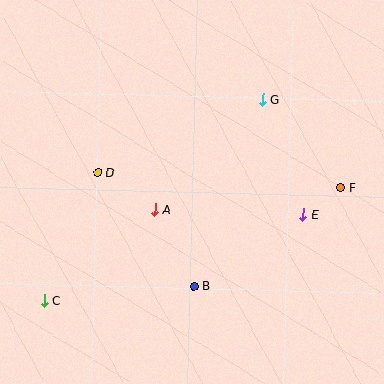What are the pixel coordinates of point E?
Point E is at (303, 214).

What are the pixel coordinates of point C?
Point C is at (45, 300).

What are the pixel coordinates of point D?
Point D is at (98, 173).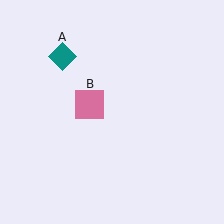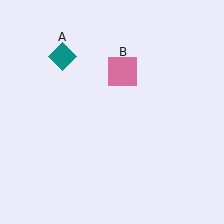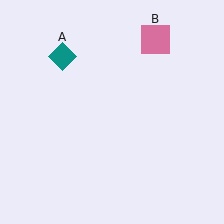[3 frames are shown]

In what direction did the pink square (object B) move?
The pink square (object B) moved up and to the right.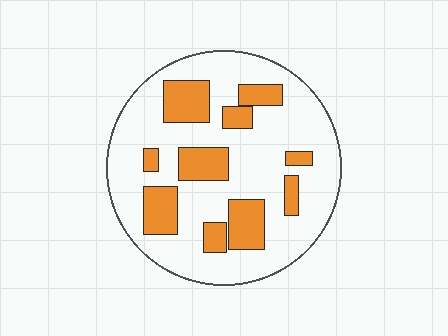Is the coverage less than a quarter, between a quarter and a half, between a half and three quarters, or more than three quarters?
Between a quarter and a half.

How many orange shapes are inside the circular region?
10.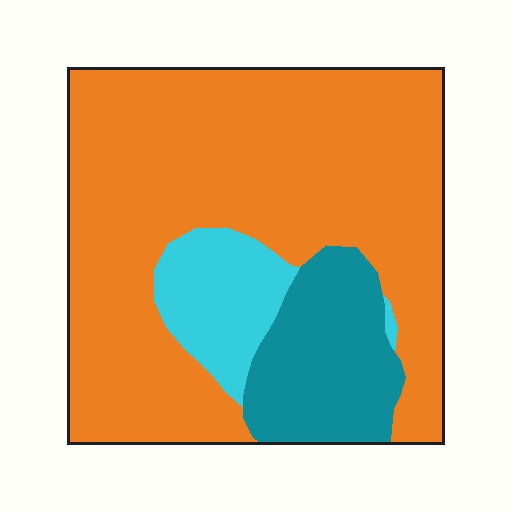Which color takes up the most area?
Orange, at roughly 70%.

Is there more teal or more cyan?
Teal.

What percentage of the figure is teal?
Teal takes up less than a quarter of the figure.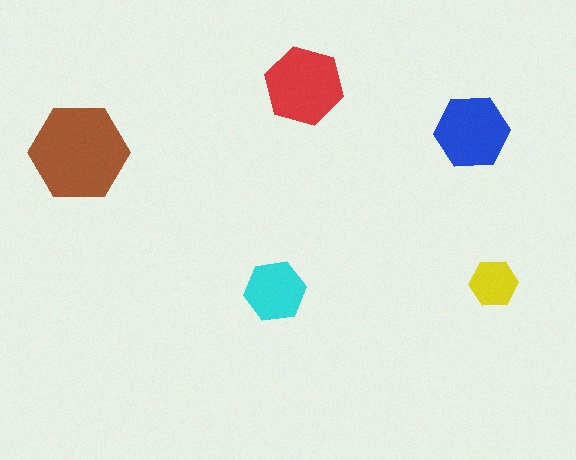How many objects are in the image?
There are 5 objects in the image.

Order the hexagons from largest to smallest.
the brown one, the red one, the blue one, the cyan one, the yellow one.